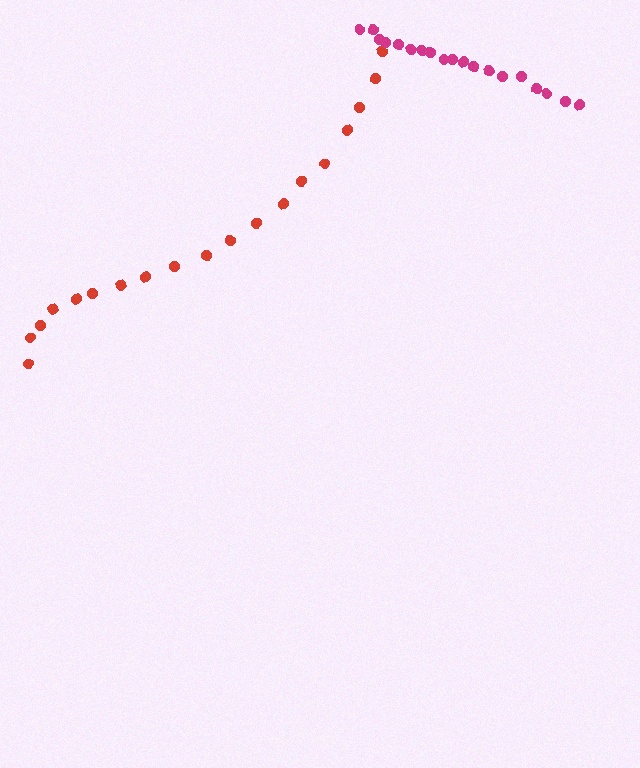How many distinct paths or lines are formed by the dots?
There are 2 distinct paths.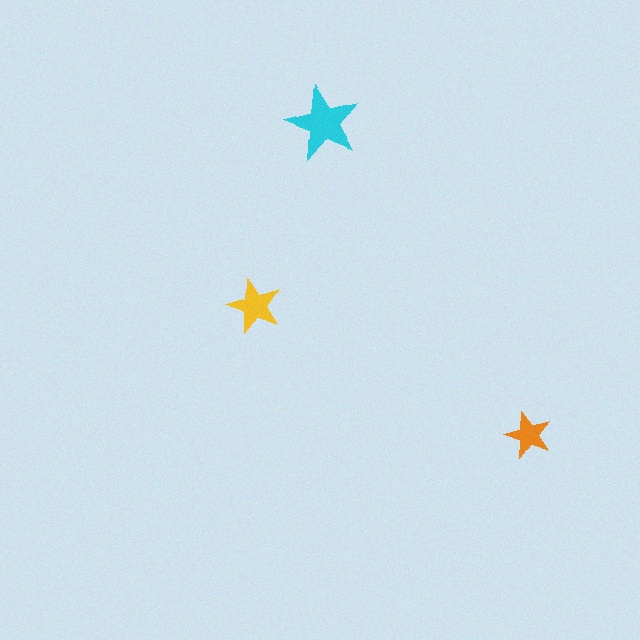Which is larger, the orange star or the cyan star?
The cyan one.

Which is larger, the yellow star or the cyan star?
The cyan one.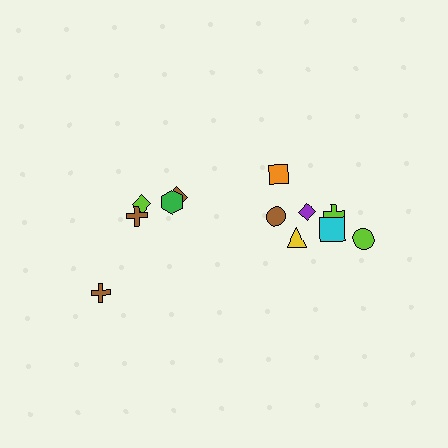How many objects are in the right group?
There are 7 objects.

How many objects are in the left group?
There are 5 objects.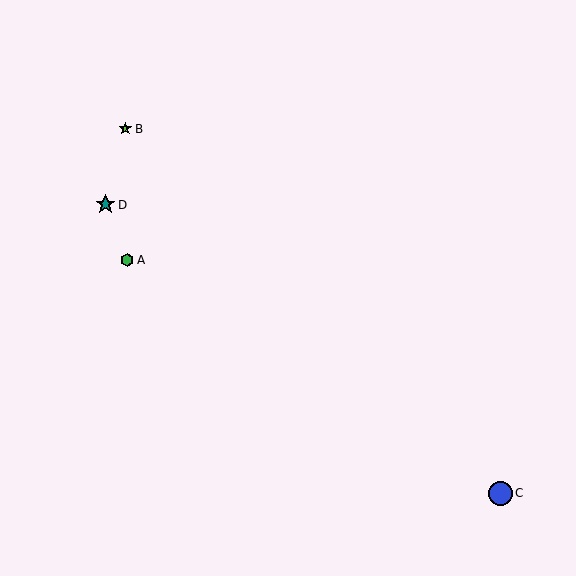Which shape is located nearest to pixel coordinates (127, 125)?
The lime star (labeled B) at (125, 129) is nearest to that location.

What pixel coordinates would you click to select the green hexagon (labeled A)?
Click at (127, 260) to select the green hexagon A.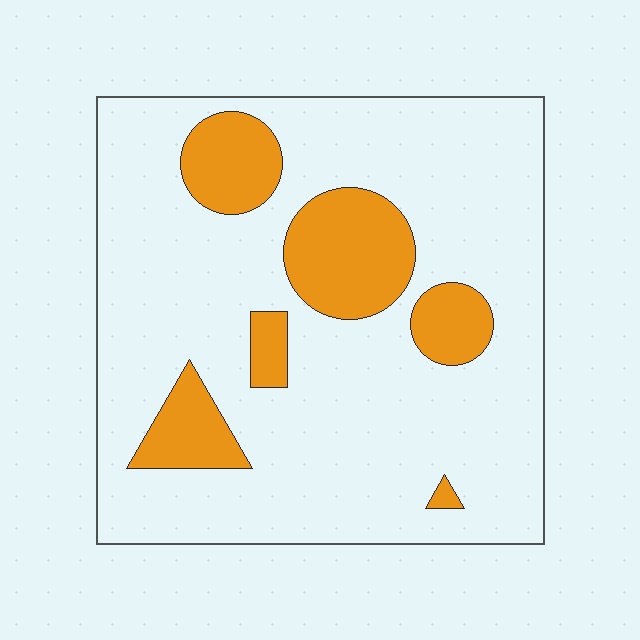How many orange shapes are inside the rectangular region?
6.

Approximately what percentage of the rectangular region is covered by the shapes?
Approximately 20%.